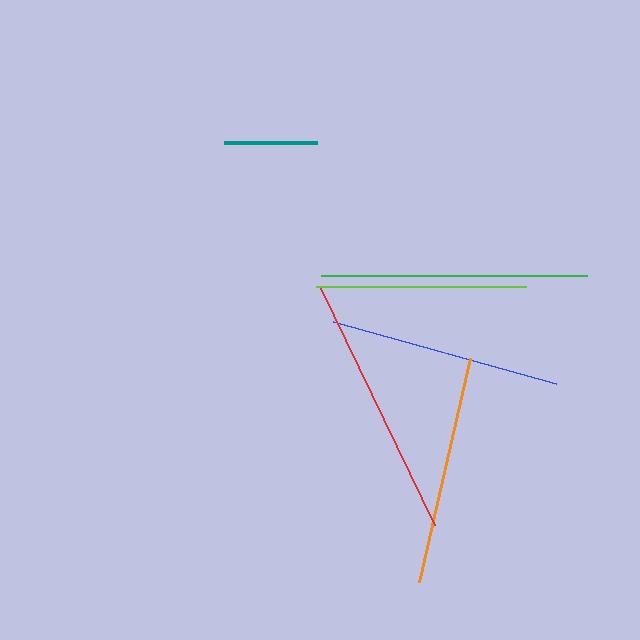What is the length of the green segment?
The green segment is approximately 266 pixels long.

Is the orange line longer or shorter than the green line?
The green line is longer than the orange line.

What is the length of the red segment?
The red segment is approximately 263 pixels long.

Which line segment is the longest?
The green line is the longest at approximately 266 pixels.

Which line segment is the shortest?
The teal line is the shortest at approximately 92 pixels.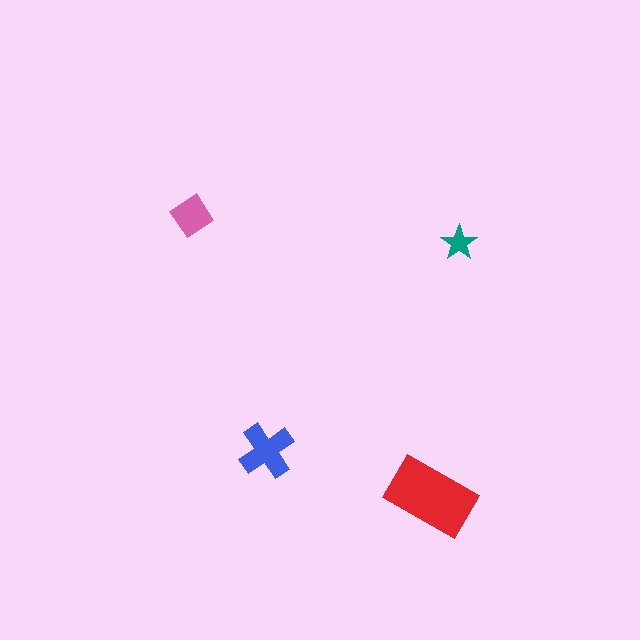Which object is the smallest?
The teal star.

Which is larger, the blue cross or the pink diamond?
The blue cross.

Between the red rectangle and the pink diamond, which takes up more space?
The red rectangle.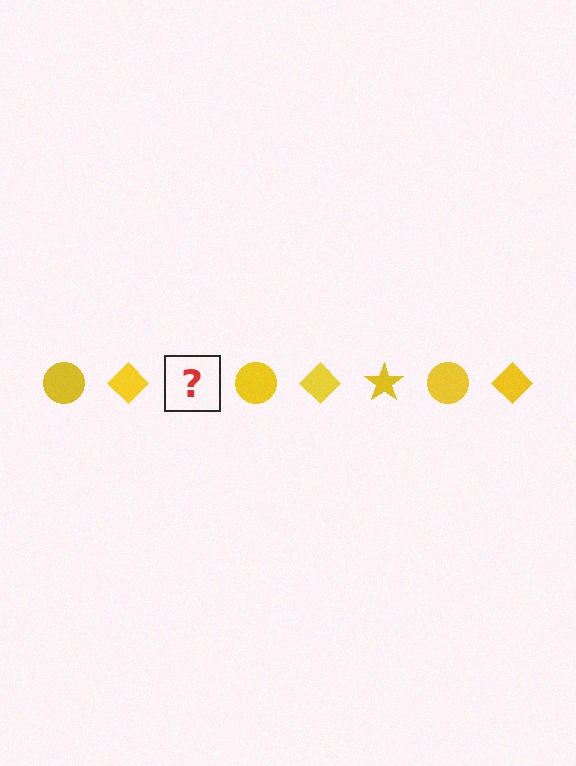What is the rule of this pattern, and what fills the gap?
The rule is that the pattern cycles through circle, diamond, star shapes in yellow. The gap should be filled with a yellow star.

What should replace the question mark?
The question mark should be replaced with a yellow star.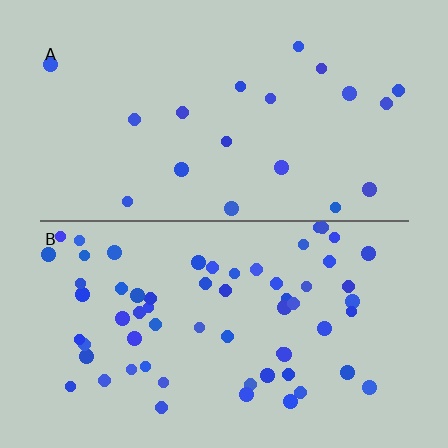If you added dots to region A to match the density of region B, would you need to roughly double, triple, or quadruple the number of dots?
Approximately triple.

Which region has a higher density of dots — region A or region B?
B (the bottom).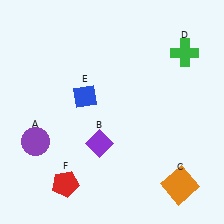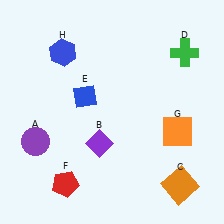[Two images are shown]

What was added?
An orange square (G), a blue hexagon (H) were added in Image 2.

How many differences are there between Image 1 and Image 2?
There are 2 differences between the two images.